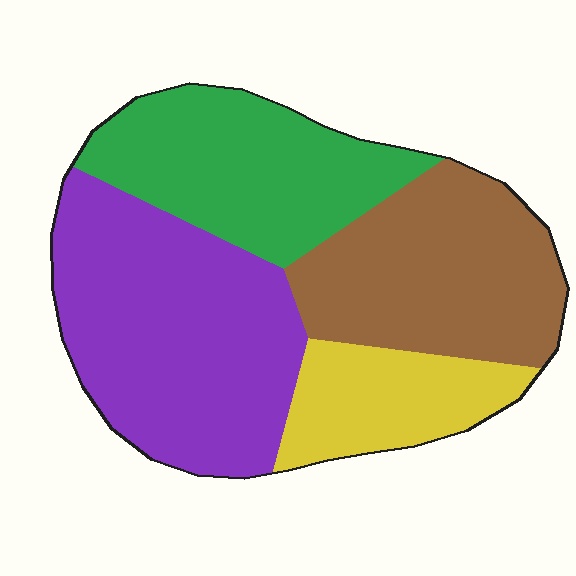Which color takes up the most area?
Purple, at roughly 35%.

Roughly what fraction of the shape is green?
Green covers about 25% of the shape.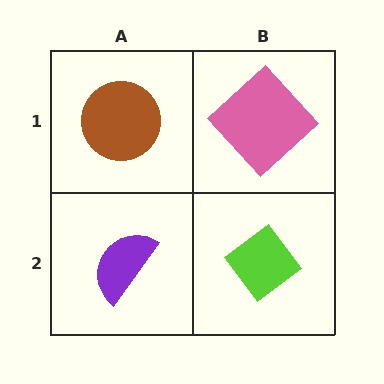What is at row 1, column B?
A pink diamond.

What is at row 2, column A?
A purple semicircle.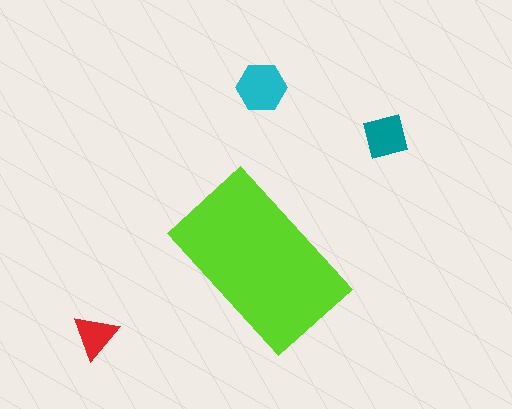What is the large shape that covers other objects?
A lime rectangle.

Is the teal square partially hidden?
No, the teal square is fully visible.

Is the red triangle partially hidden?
No, the red triangle is fully visible.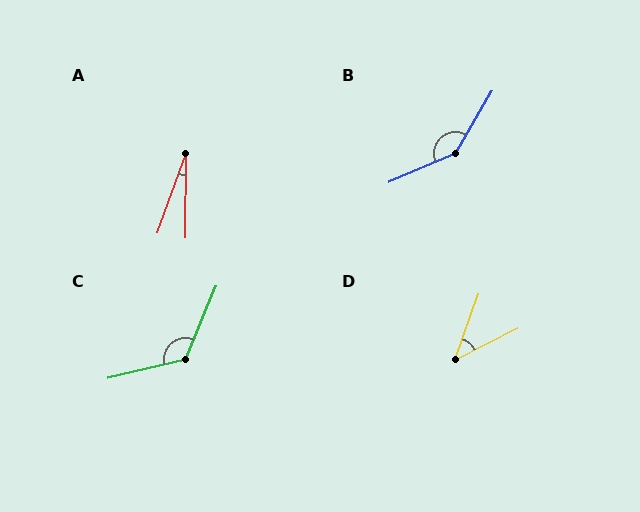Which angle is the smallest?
A, at approximately 19 degrees.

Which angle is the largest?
B, at approximately 143 degrees.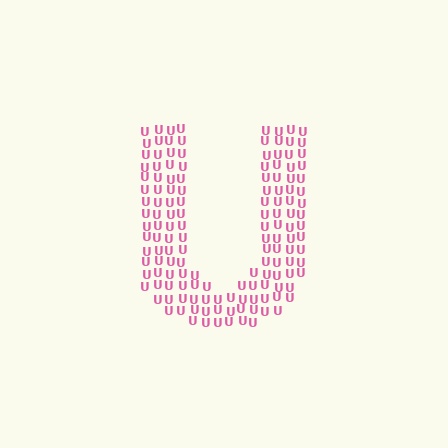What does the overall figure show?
The overall figure shows the letter U.